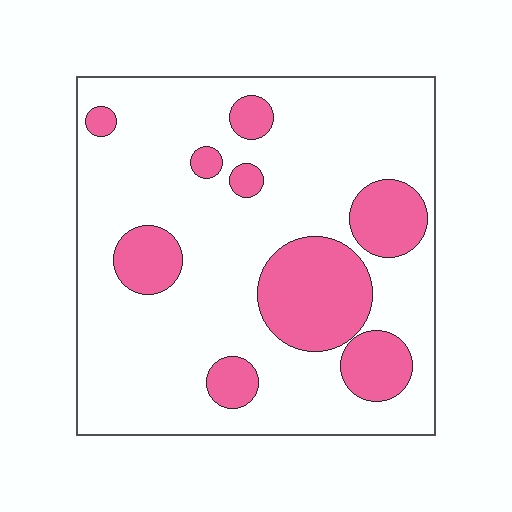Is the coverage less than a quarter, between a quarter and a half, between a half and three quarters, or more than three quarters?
Less than a quarter.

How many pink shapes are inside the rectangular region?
9.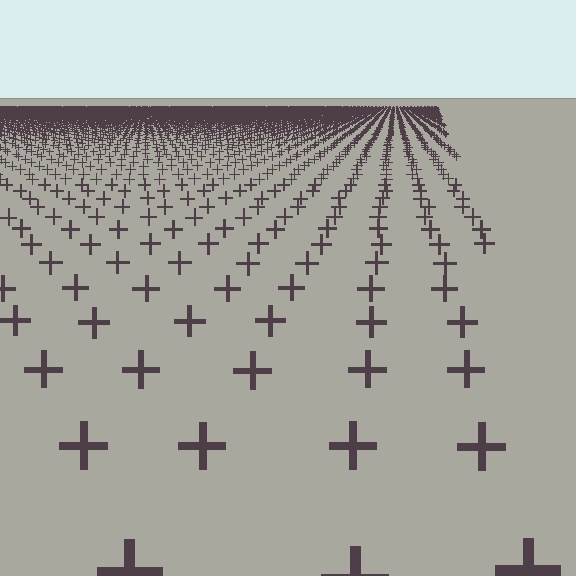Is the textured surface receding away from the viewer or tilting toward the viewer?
The surface is receding away from the viewer. Texture elements get smaller and denser toward the top.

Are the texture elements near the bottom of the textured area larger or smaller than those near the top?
Larger. Near the bottom, elements are closer to the viewer and appear at a bigger on-screen size.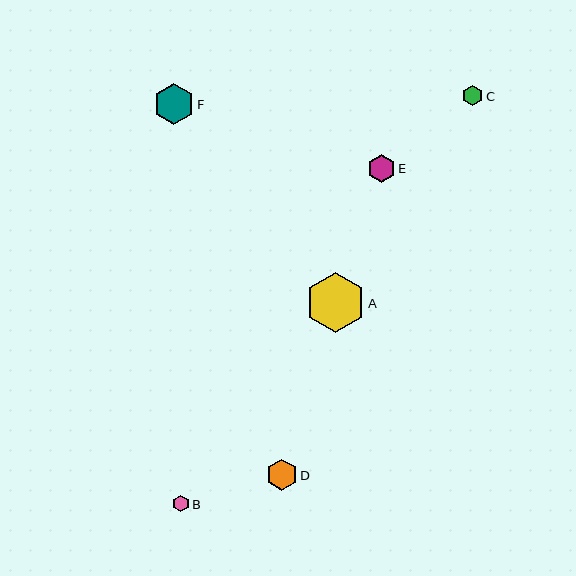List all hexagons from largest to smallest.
From largest to smallest: A, F, D, E, C, B.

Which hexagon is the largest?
Hexagon A is the largest with a size of approximately 60 pixels.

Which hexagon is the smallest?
Hexagon B is the smallest with a size of approximately 16 pixels.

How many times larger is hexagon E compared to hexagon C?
Hexagon E is approximately 1.4 times the size of hexagon C.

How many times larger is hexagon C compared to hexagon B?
Hexagon C is approximately 1.2 times the size of hexagon B.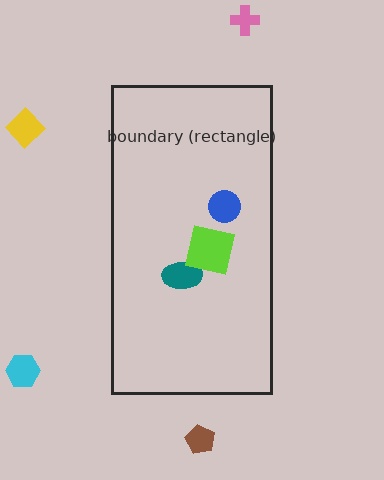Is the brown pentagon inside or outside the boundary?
Outside.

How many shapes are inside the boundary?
3 inside, 4 outside.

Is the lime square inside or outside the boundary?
Inside.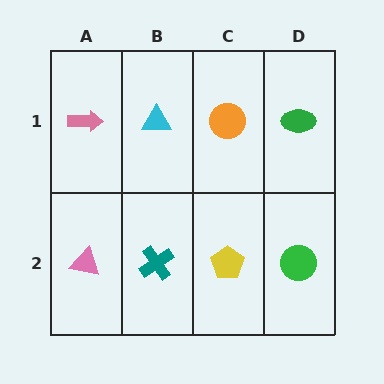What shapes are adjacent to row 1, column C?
A yellow pentagon (row 2, column C), a cyan triangle (row 1, column B), a green ellipse (row 1, column D).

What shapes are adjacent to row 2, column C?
An orange circle (row 1, column C), a teal cross (row 2, column B), a green circle (row 2, column D).